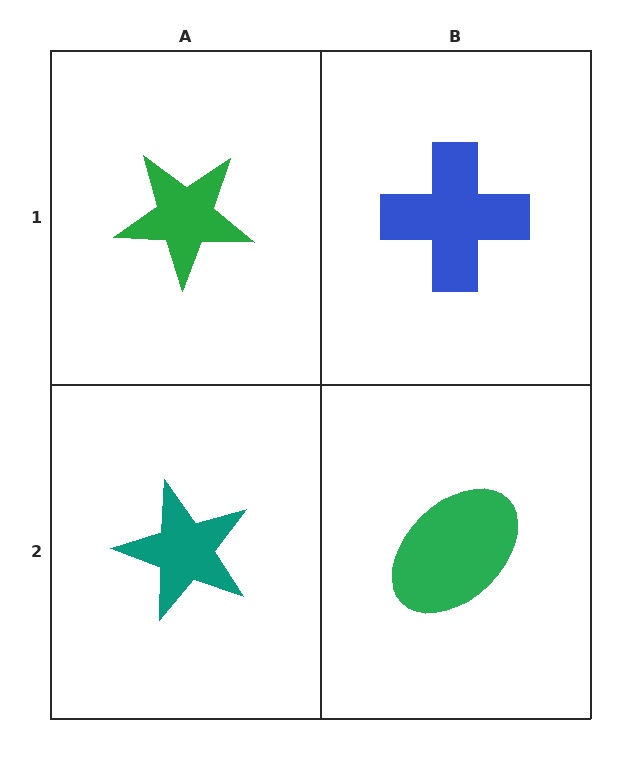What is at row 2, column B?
A green ellipse.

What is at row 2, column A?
A teal star.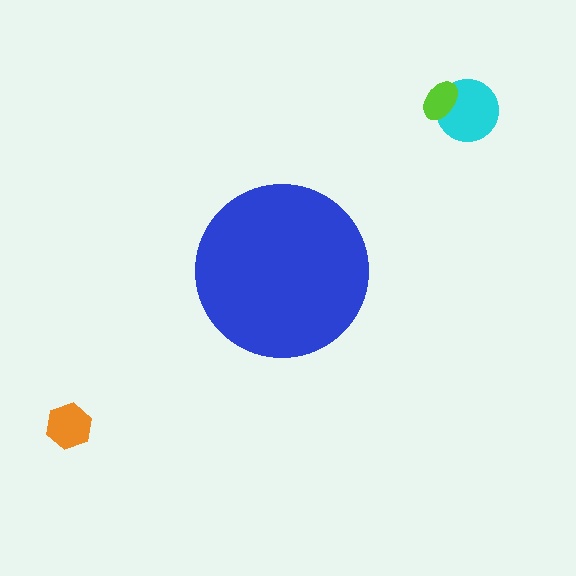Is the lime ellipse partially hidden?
No, the lime ellipse is fully visible.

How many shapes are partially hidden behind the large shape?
0 shapes are partially hidden.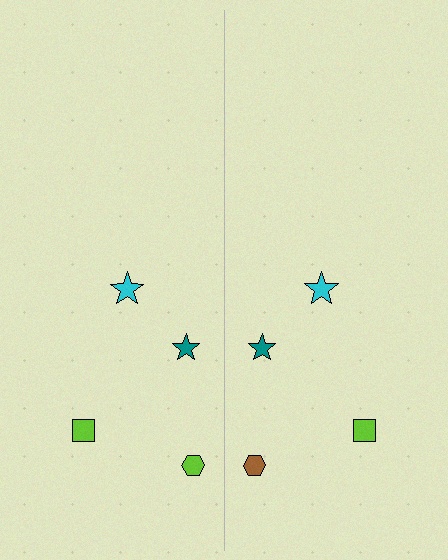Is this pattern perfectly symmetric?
No, the pattern is not perfectly symmetric. The brown hexagon on the right side breaks the symmetry — its mirror counterpart is lime.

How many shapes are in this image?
There are 8 shapes in this image.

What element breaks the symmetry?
The brown hexagon on the right side breaks the symmetry — its mirror counterpart is lime.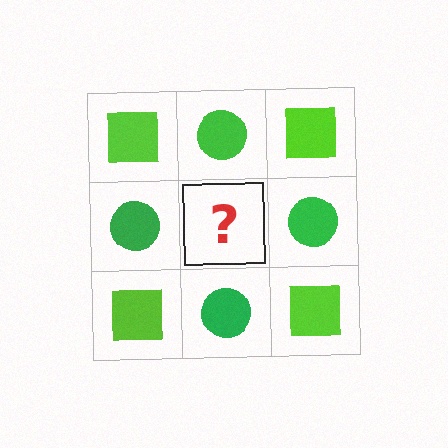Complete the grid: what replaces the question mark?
The question mark should be replaced with a lime square.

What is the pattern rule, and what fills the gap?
The rule is that it alternates lime square and green circle in a checkerboard pattern. The gap should be filled with a lime square.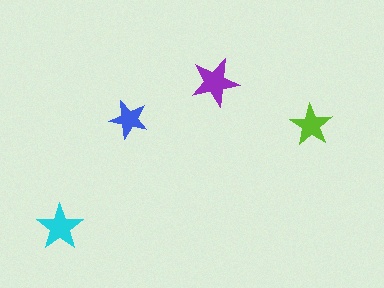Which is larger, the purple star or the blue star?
The purple one.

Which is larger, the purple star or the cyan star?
The purple one.